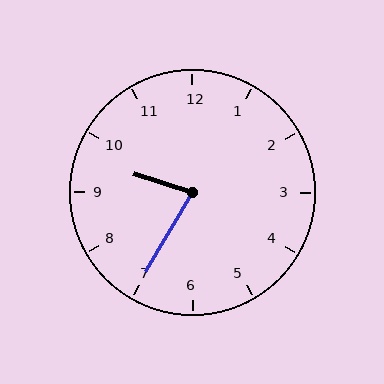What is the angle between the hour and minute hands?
Approximately 78 degrees.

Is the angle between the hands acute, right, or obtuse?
It is acute.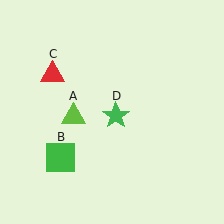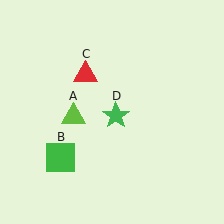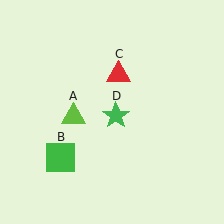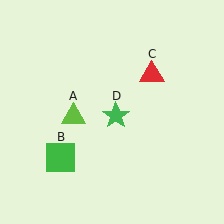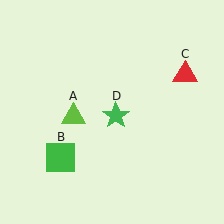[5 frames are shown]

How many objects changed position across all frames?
1 object changed position: red triangle (object C).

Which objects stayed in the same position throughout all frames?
Lime triangle (object A) and green square (object B) and green star (object D) remained stationary.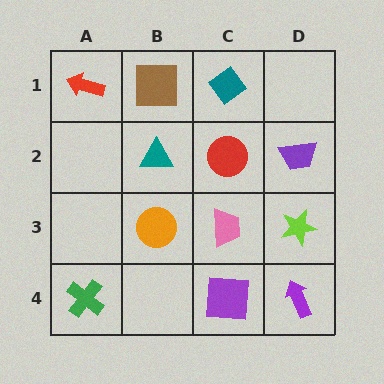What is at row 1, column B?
A brown square.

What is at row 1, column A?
A red arrow.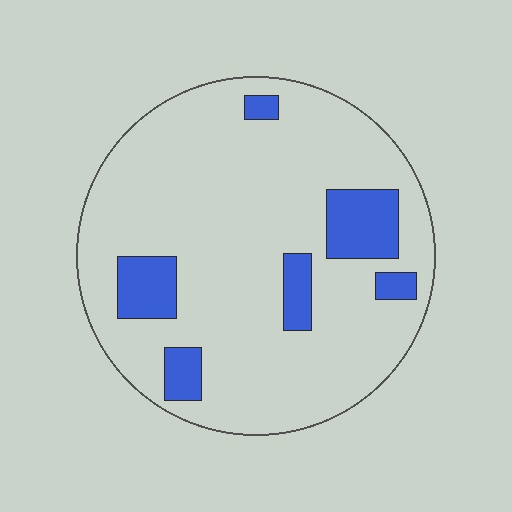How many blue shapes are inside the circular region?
6.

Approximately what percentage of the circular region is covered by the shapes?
Approximately 15%.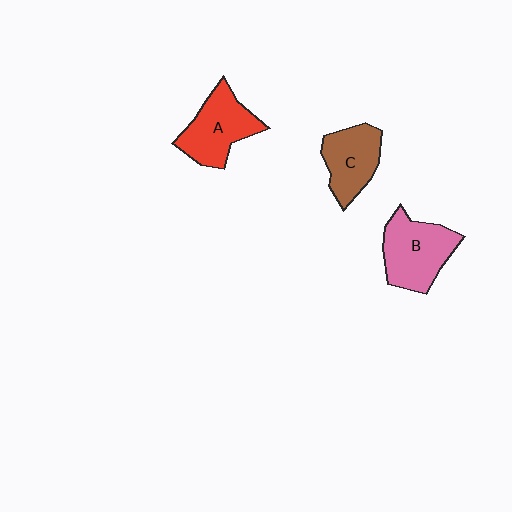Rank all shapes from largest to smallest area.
From largest to smallest: B (pink), A (red), C (brown).